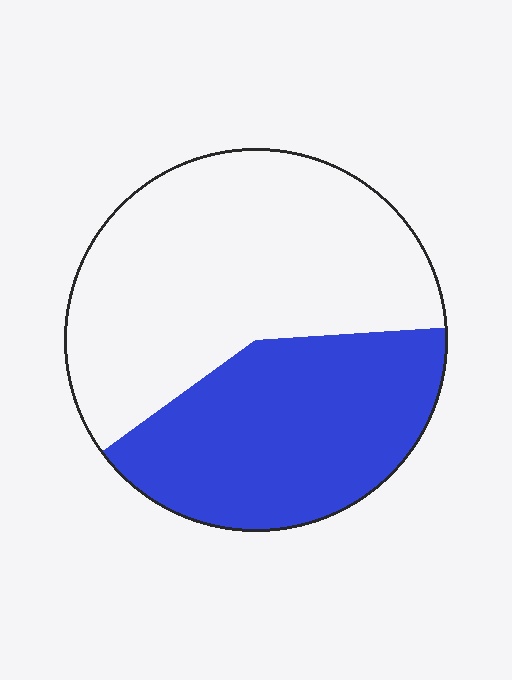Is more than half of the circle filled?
No.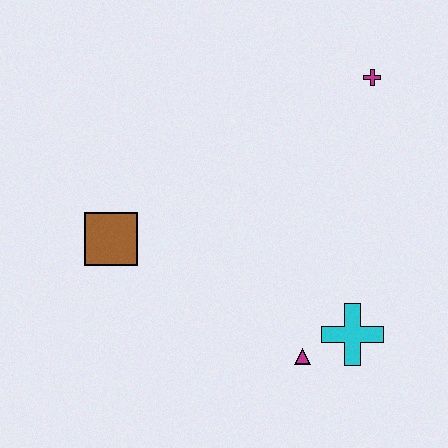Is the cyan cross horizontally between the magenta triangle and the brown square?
No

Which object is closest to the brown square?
The magenta triangle is closest to the brown square.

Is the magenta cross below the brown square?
No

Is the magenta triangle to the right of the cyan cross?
No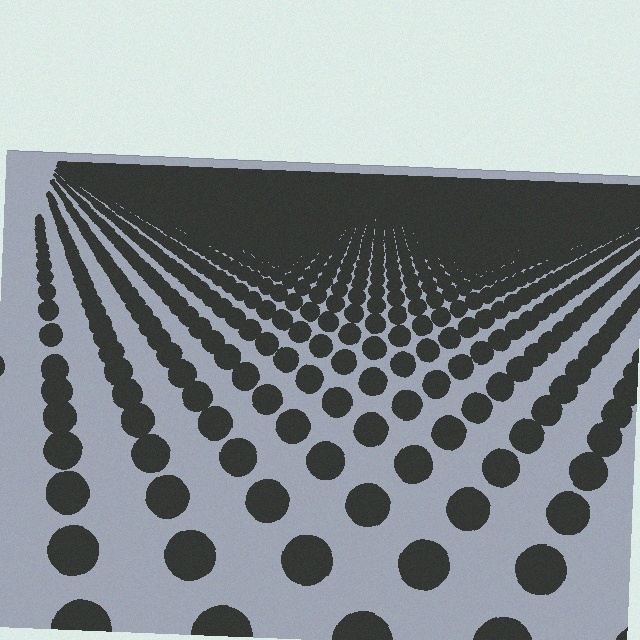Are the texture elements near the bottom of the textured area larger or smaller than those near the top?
Larger. Near the bottom, elements are closer to the viewer and appear at a bigger on-screen size.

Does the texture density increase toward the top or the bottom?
Density increases toward the top.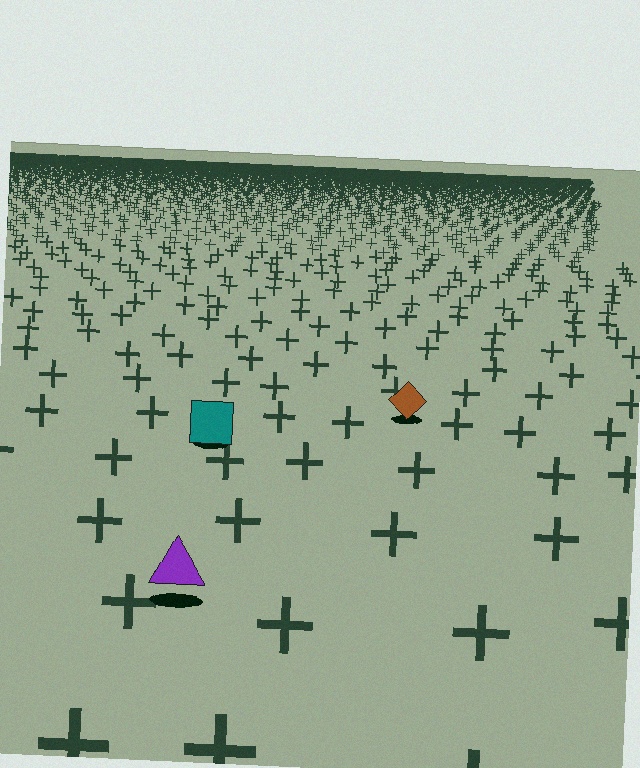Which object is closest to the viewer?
The purple triangle is closest. The texture marks near it are larger and more spread out.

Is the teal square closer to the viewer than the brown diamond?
Yes. The teal square is closer — you can tell from the texture gradient: the ground texture is coarser near it.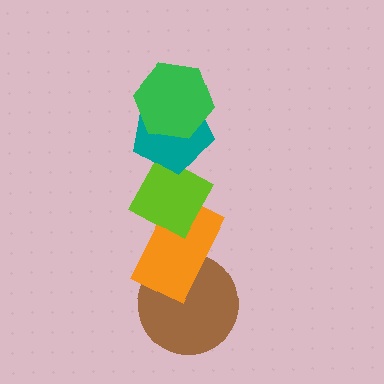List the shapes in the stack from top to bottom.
From top to bottom: the green hexagon, the teal pentagon, the lime diamond, the orange rectangle, the brown circle.